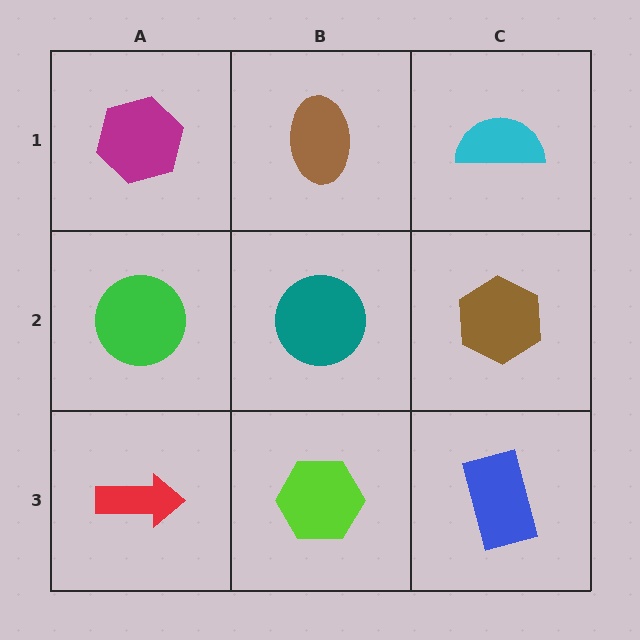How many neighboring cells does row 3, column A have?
2.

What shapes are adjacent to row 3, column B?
A teal circle (row 2, column B), a red arrow (row 3, column A), a blue rectangle (row 3, column C).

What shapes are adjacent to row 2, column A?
A magenta hexagon (row 1, column A), a red arrow (row 3, column A), a teal circle (row 2, column B).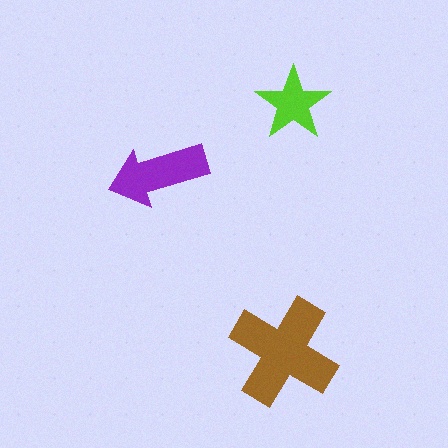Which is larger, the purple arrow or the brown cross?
The brown cross.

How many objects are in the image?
There are 3 objects in the image.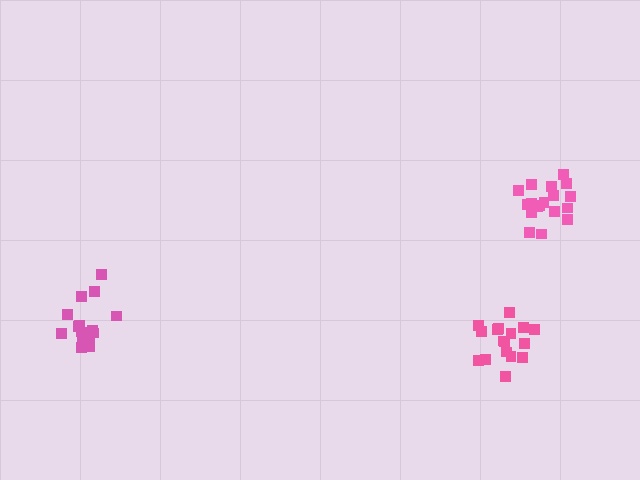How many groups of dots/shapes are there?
There are 3 groups.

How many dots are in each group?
Group 1: 16 dots, Group 2: 18 dots, Group 3: 17 dots (51 total).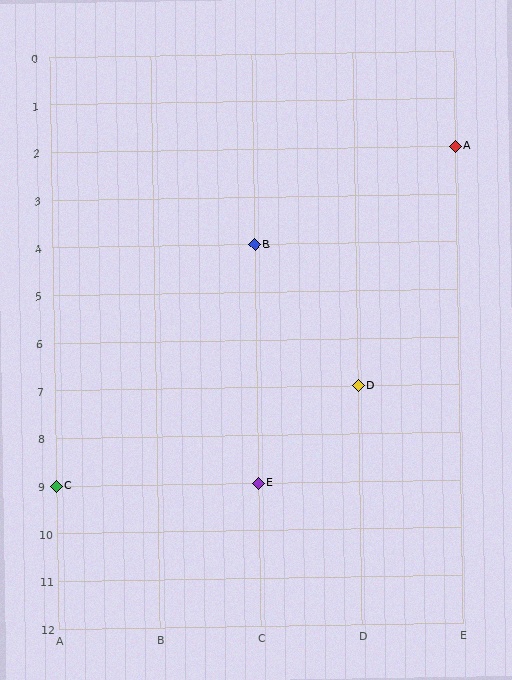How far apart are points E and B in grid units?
Points E and B are 5 rows apart.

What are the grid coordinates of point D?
Point D is at grid coordinates (D, 7).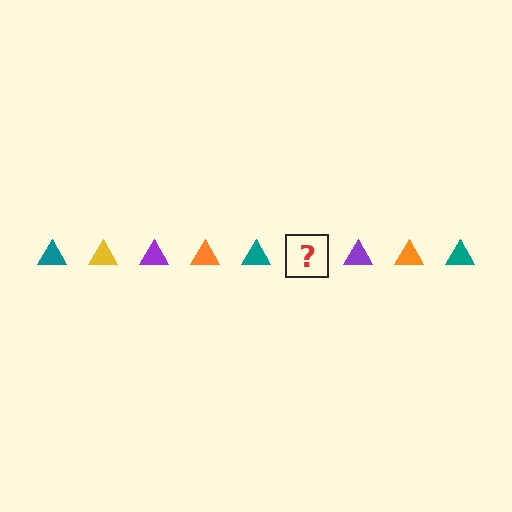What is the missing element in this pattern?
The missing element is a yellow triangle.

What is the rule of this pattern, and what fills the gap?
The rule is that the pattern cycles through teal, yellow, purple, orange triangles. The gap should be filled with a yellow triangle.